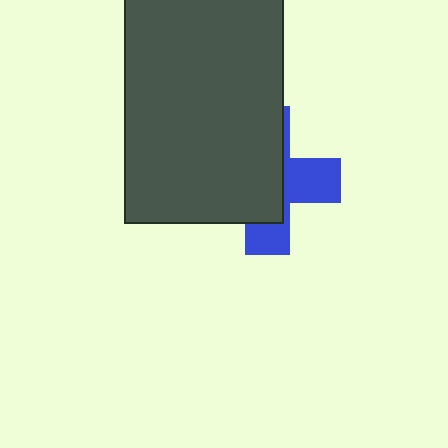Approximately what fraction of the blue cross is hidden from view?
Roughly 60% of the blue cross is hidden behind the dark gray rectangle.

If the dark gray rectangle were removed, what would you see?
You would see the complete blue cross.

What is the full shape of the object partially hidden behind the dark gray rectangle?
The partially hidden object is a blue cross.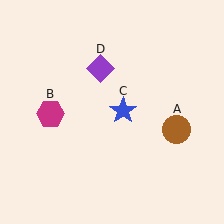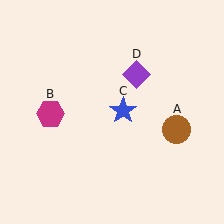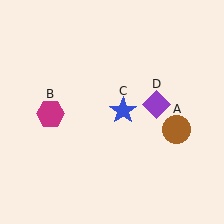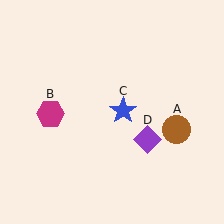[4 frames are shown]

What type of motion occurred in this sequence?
The purple diamond (object D) rotated clockwise around the center of the scene.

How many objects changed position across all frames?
1 object changed position: purple diamond (object D).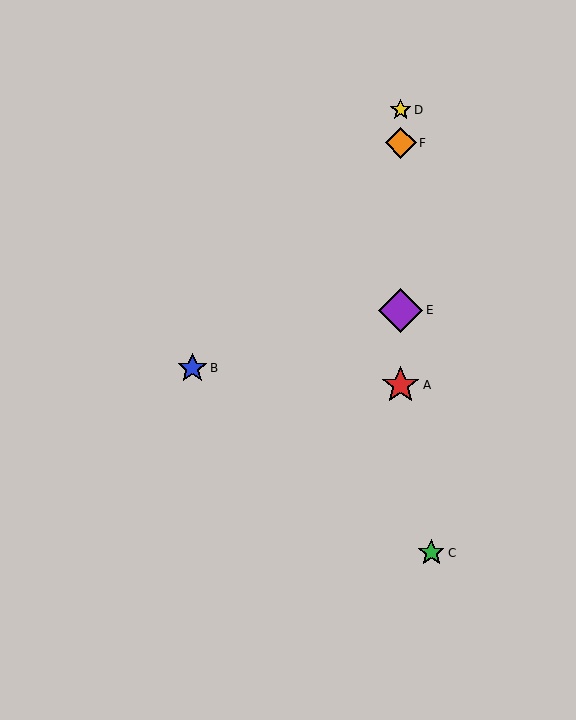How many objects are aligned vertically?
4 objects (A, D, E, F) are aligned vertically.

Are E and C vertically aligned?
No, E is at x≈401 and C is at x≈431.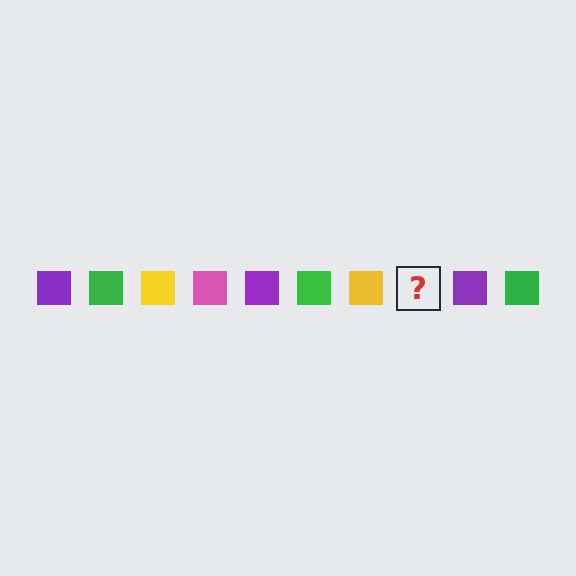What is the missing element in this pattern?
The missing element is a pink square.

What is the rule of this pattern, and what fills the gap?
The rule is that the pattern cycles through purple, green, yellow, pink squares. The gap should be filled with a pink square.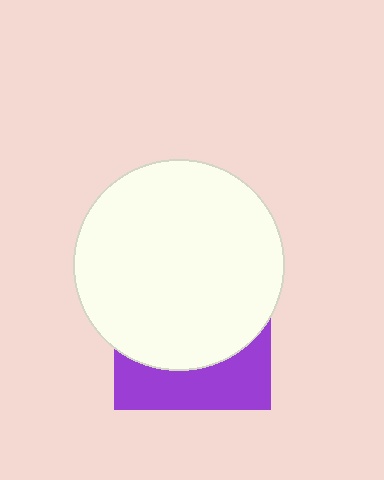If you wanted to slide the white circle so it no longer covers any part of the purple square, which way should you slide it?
Slide it up — that is the most direct way to separate the two shapes.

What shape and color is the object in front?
The object in front is a white circle.